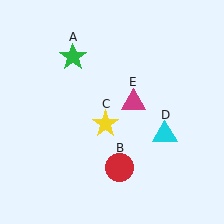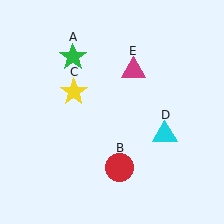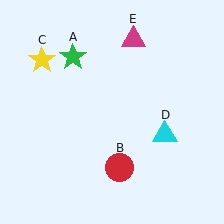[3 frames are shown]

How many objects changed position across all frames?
2 objects changed position: yellow star (object C), magenta triangle (object E).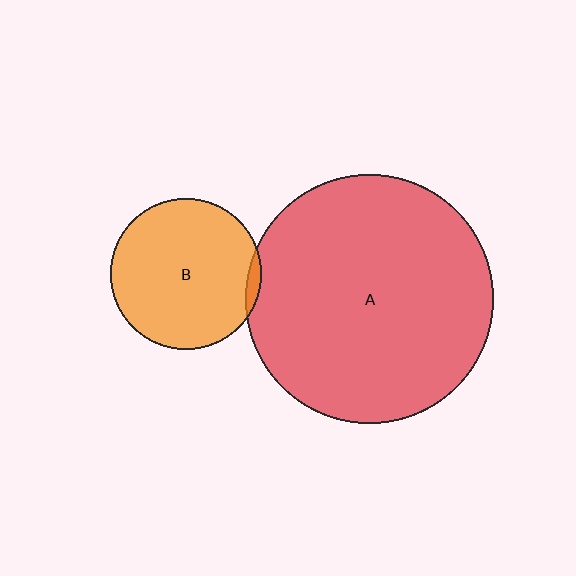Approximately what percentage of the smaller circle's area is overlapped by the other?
Approximately 5%.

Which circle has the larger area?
Circle A (red).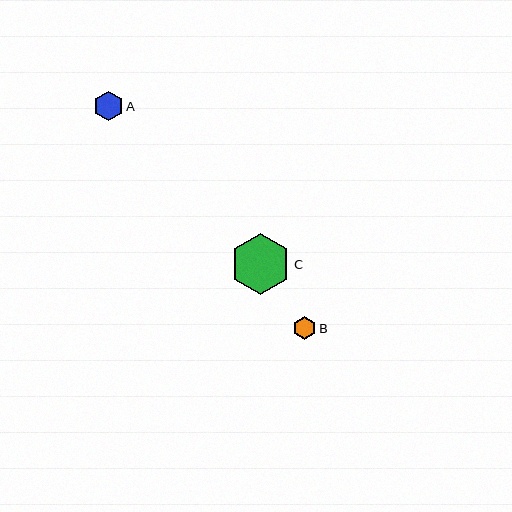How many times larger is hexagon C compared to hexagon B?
Hexagon C is approximately 2.7 times the size of hexagon B.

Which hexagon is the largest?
Hexagon C is the largest with a size of approximately 60 pixels.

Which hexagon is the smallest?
Hexagon B is the smallest with a size of approximately 22 pixels.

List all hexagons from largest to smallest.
From largest to smallest: C, A, B.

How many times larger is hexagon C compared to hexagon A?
Hexagon C is approximately 2.1 times the size of hexagon A.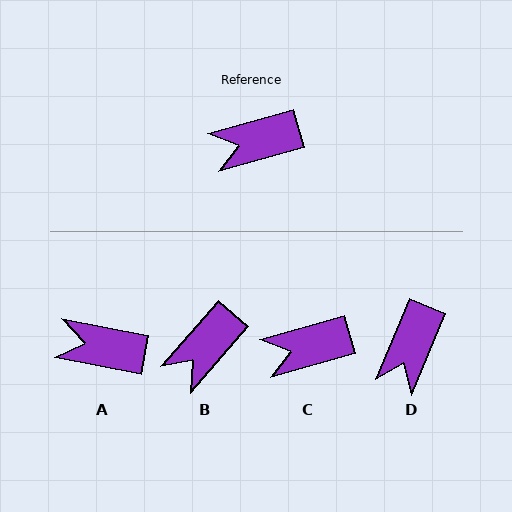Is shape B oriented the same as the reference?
No, it is off by about 33 degrees.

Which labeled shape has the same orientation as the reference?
C.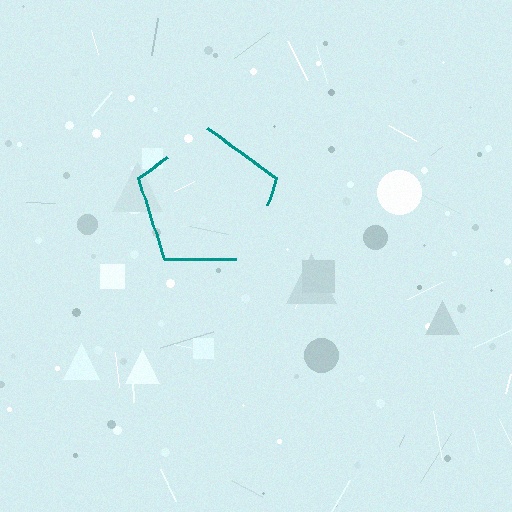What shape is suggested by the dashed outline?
The dashed outline suggests a pentagon.